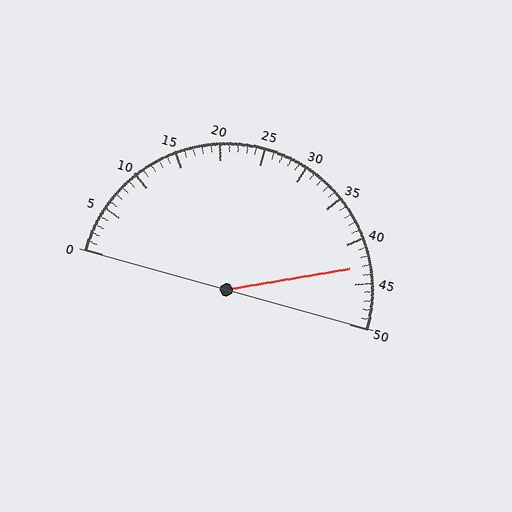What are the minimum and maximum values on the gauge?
The gauge ranges from 0 to 50.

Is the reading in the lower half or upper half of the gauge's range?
The reading is in the upper half of the range (0 to 50).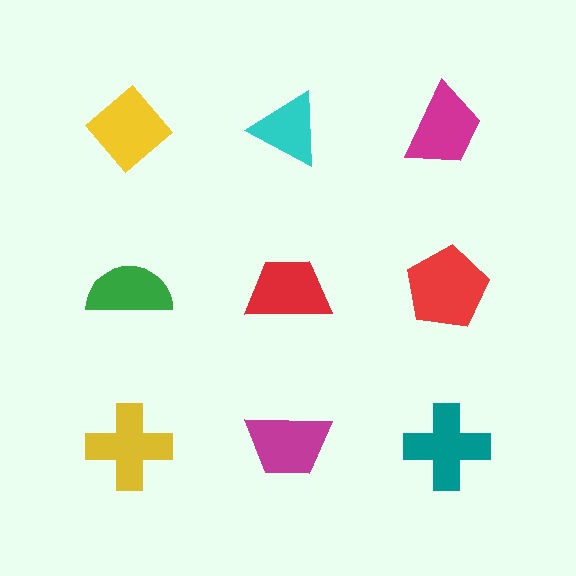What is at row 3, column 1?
A yellow cross.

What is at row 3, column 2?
A magenta trapezoid.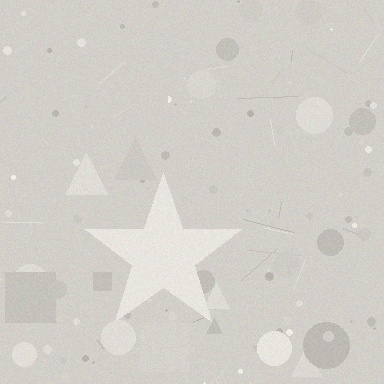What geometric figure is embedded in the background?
A star is embedded in the background.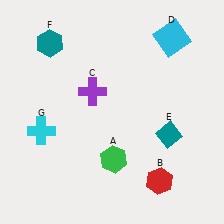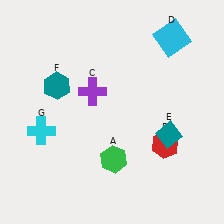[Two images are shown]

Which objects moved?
The objects that moved are: the red hexagon (B), the teal hexagon (F).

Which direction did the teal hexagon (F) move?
The teal hexagon (F) moved down.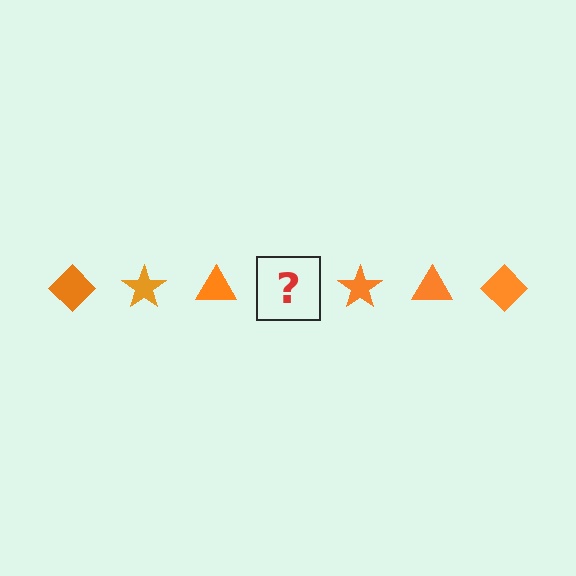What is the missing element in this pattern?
The missing element is an orange diamond.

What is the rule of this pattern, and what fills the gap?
The rule is that the pattern cycles through diamond, star, triangle shapes in orange. The gap should be filled with an orange diamond.